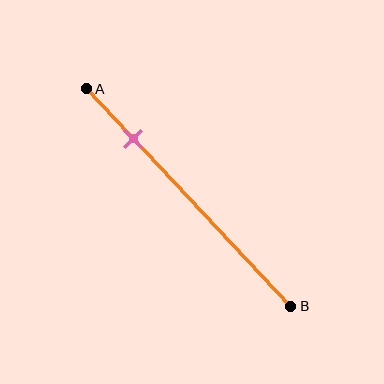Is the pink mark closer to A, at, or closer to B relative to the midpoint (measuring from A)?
The pink mark is closer to point A than the midpoint of segment AB.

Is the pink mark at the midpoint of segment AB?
No, the mark is at about 25% from A, not at the 50% midpoint.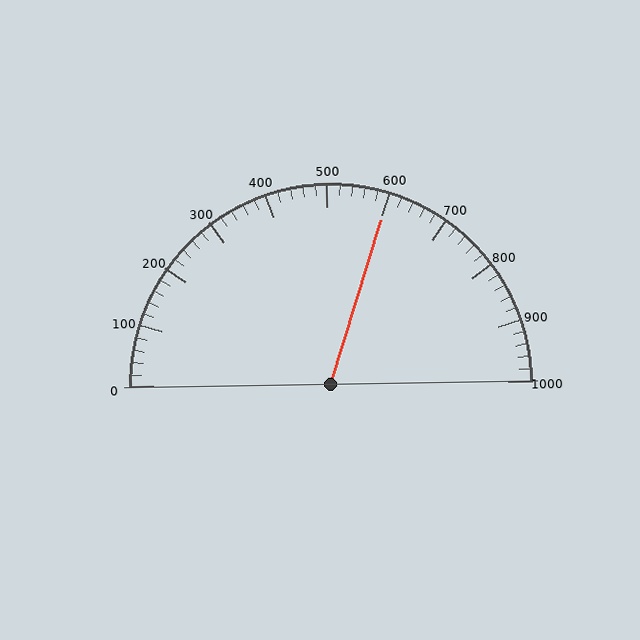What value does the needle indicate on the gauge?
The needle indicates approximately 600.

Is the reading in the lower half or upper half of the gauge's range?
The reading is in the upper half of the range (0 to 1000).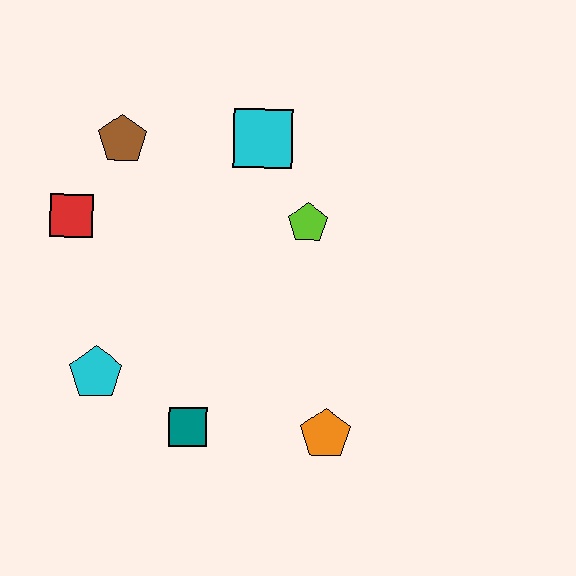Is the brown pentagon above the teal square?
Yes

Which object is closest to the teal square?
The cyan pentagon is closest to the teal square.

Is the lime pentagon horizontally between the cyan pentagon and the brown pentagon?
No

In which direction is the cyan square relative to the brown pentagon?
The cyan square is to the right of the brown pentagon.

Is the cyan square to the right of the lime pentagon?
No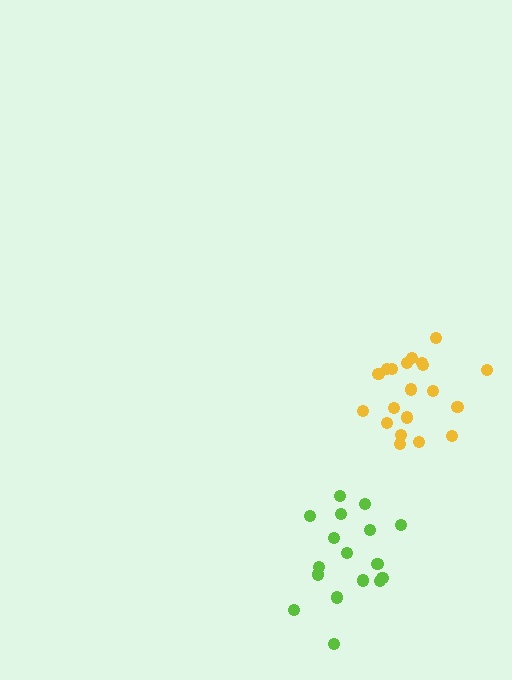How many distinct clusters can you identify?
There are 2 distinct clusters.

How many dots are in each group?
Group 1: 20 dots, Group 2: 17 dots (37 total).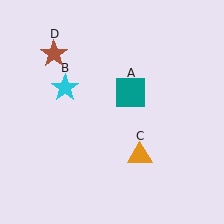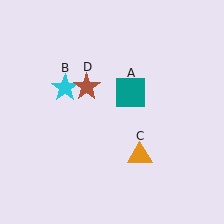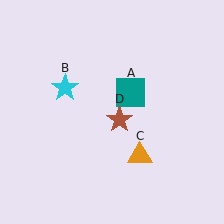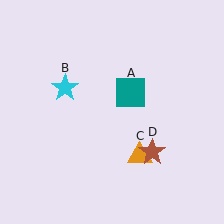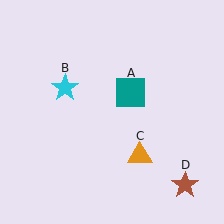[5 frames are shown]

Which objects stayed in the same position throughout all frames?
Teal square (object A) and cyan star (object B) and orange triangle (object C) remained stationary.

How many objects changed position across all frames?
1 object changed position: brown star (object D).